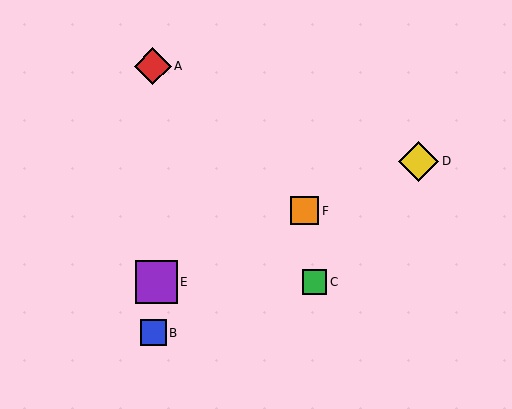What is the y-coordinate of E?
Object E is at y≈282.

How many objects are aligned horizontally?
2 objects (C, E) are aligned horizontally.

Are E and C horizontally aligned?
Yes, both are at y≈282.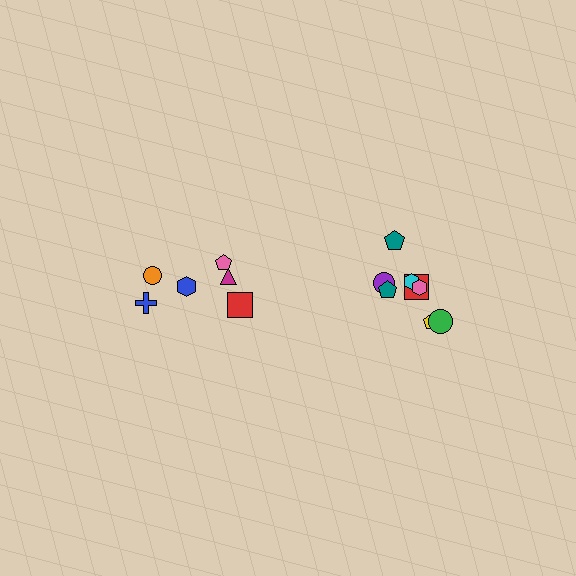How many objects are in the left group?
There are 6 objects.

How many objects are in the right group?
There are 8 objects.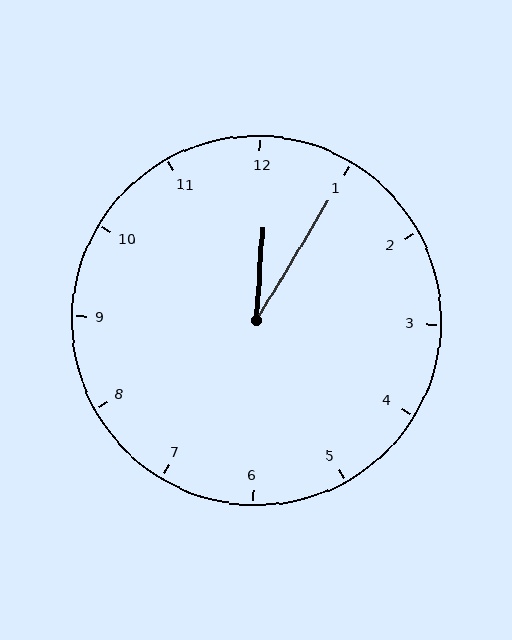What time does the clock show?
12:05.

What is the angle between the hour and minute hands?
Approximately 28 degrees.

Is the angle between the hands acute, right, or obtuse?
It is acute.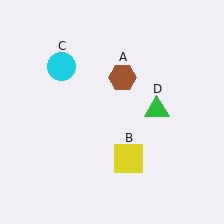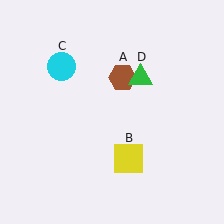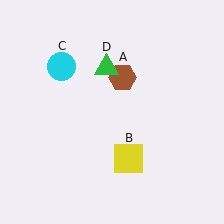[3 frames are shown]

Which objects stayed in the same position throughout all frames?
Brown hexagon (object A) and yellow square (object B) and cyan circle (object C) remained stationary.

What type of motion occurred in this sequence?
The green triangle (object D) rotated counterclockwise around the center of the scene.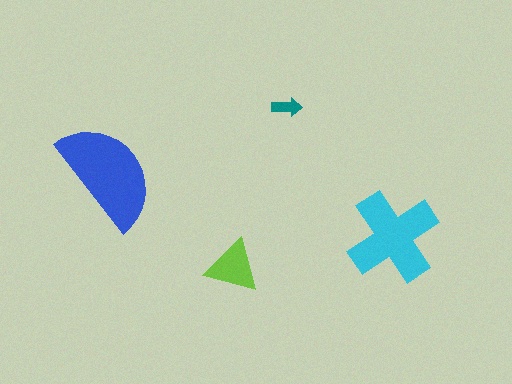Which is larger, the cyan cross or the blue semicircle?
The blue semicircle.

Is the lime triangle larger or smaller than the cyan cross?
Smaller.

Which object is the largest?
The blue semicircle.